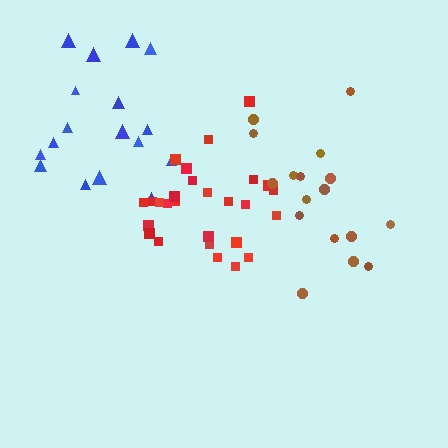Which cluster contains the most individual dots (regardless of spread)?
Red (27).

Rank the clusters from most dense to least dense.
red, brown, blue.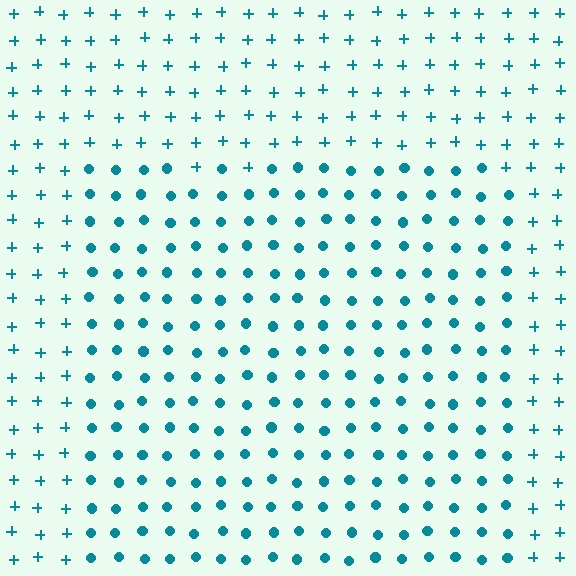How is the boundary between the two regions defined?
The boundary is defined by a change in element shape: circles inside vs. plus signs outside. All elements share the same color and spacing.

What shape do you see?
I see a rectangle.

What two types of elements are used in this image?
The image uses circles inside the rectangle region and plus signs outside it.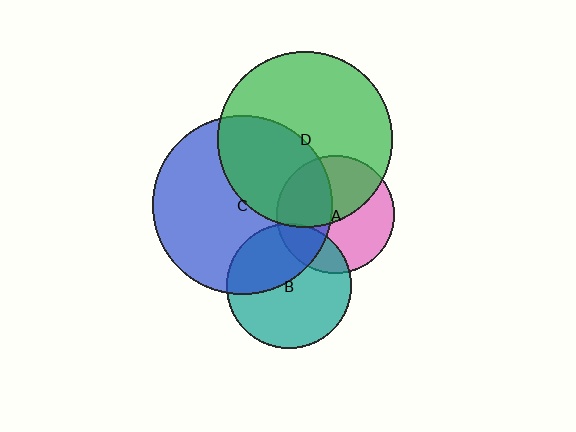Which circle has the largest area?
Circle C (blue).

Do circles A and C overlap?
Yes.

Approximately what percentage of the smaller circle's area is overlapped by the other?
Approximately 40%.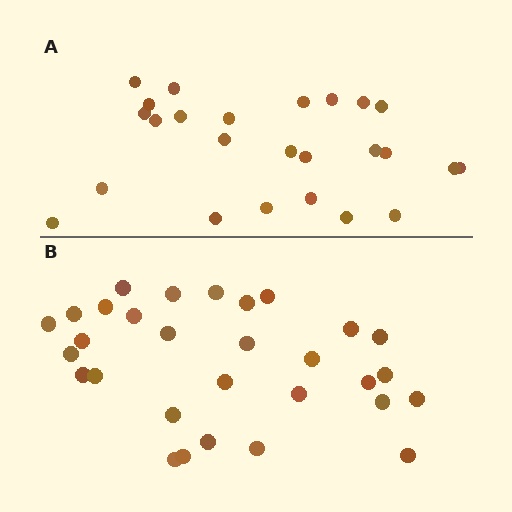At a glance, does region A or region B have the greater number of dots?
Region B (the bottom region) has more dots.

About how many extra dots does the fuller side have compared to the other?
Region B has about 5 more dots than region A.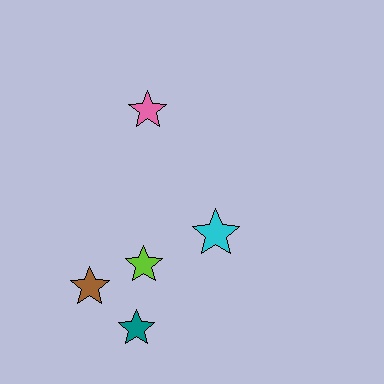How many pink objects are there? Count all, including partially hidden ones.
There is 1 pink object.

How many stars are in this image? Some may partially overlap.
There are 5 stars.